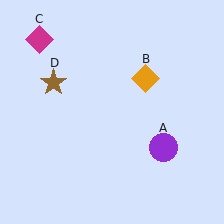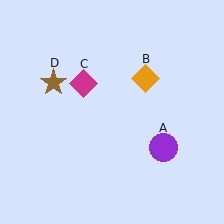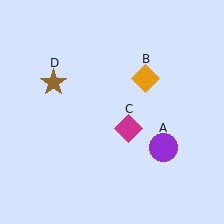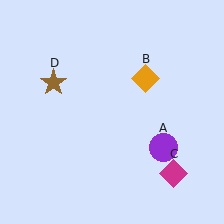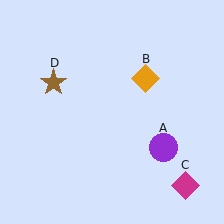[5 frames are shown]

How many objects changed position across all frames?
1 object changed position: magenta diamond (object C).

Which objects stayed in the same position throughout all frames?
Purple circle (object A) and orange diamond (object B) and brown star (object D) remained stationary.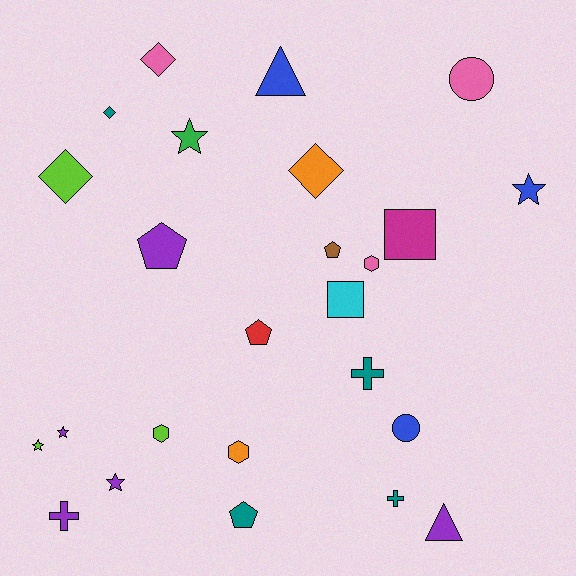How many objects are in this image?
There are 25 objects.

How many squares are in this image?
There are 2 squares.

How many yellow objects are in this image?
There are no yellow objects.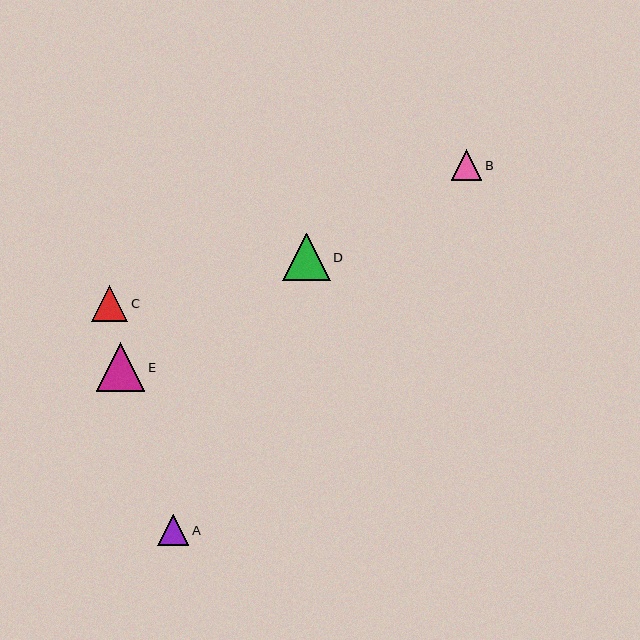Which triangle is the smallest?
Triangle B is the smallest with a size of approximately 30 pixels.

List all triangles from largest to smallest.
From largest to smallest: E, D, C, A, B.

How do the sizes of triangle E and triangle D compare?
Triangle E and triangle D are approximately the same size.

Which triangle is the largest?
Triangle E is the largest with a size of approximately 49 pixels.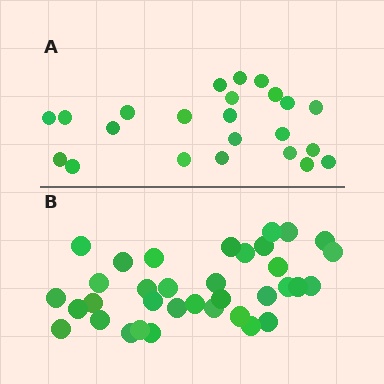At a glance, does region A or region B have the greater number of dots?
Region B (the bottom region) has more dots.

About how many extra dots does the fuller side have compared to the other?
Region B has roughly 12 or so more dots than region A.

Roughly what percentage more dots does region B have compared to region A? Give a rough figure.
About 50% more.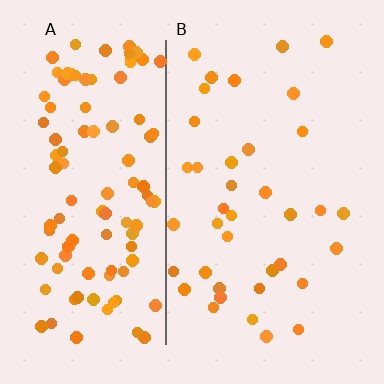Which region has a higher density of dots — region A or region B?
A (the left).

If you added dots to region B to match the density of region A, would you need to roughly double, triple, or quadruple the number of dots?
Approximately triple.